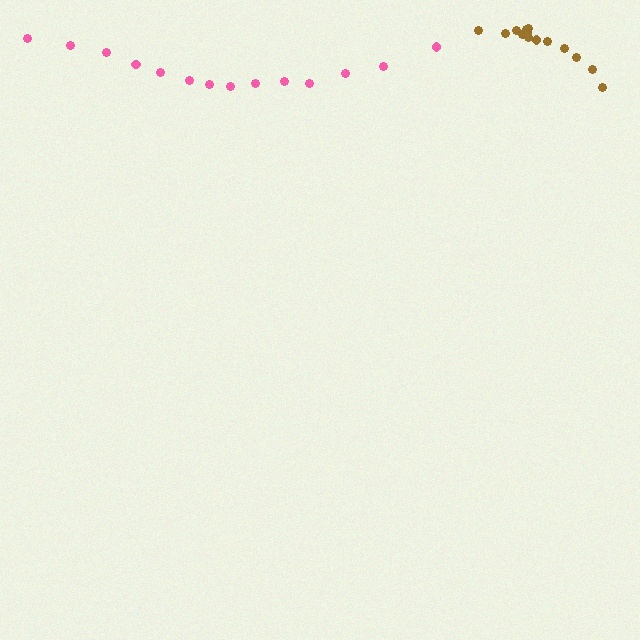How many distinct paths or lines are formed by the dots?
There are 2 distinct paths.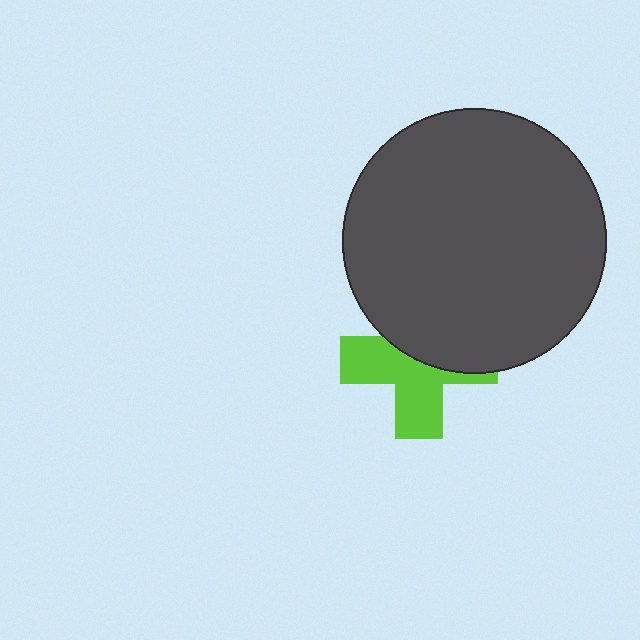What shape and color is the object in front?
The object in front is a dark gray circle.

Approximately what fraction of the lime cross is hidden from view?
Roughly 46% of the lime cross is hidden behind the dark gray circle.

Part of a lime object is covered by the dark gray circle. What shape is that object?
It is a cross.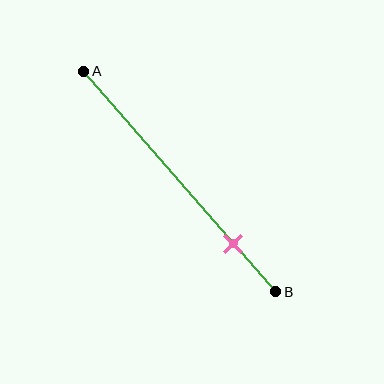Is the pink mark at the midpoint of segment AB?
No, the mark is at about 80% from A, not at the 50% midpoint.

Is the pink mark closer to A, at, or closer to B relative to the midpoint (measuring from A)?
The pink mark is closer to point B than the midpoint of segment AB.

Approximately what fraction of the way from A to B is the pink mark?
The pink mark is approximately 80% of the way from A to B.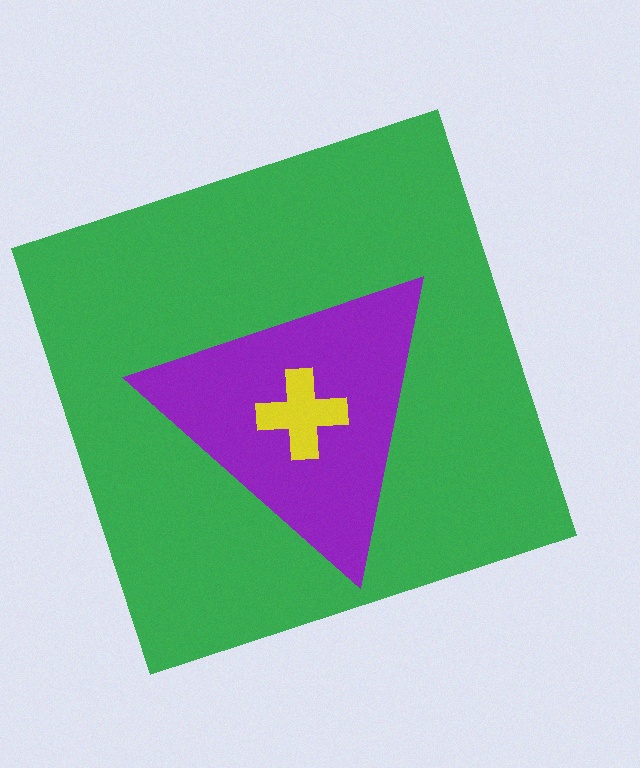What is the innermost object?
The yellow cross.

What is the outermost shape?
The green square.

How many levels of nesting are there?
3.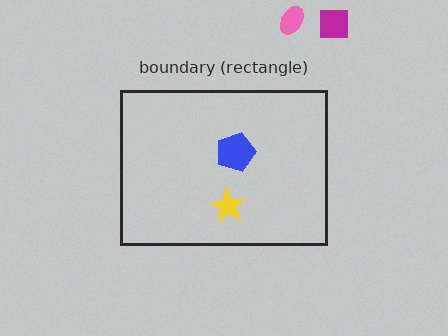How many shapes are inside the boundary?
2 inside, 2 outside.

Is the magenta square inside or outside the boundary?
Outside.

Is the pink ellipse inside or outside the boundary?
Outside.